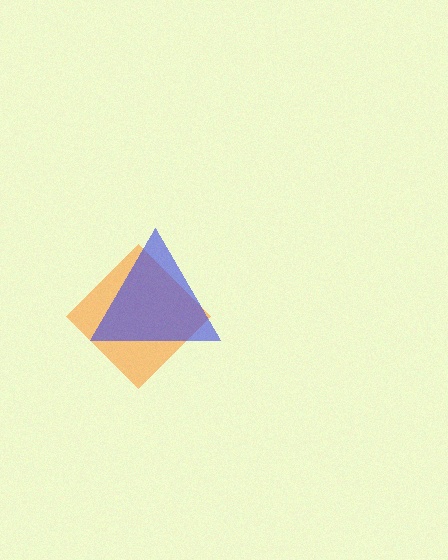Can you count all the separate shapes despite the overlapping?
Yes, there are 2 separate shapes.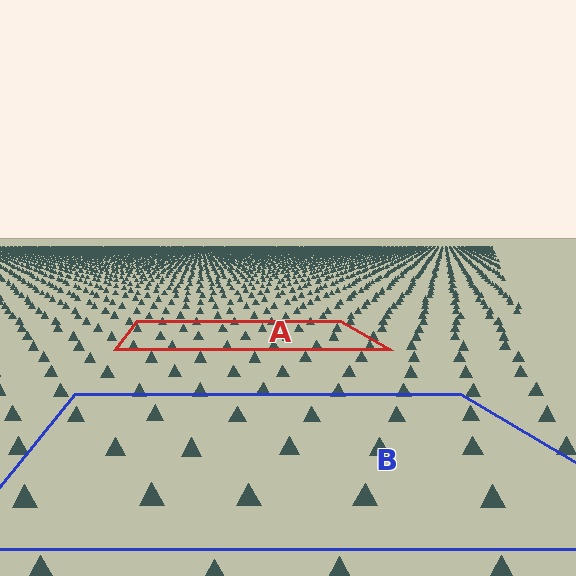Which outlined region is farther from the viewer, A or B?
Region A is farther from the viewer — the texture elements inside it appear smaller and more densely packed.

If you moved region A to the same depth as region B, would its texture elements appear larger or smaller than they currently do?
They would appear larger. At a closer depth, the same texture elements are projected at a bigger on-screen size.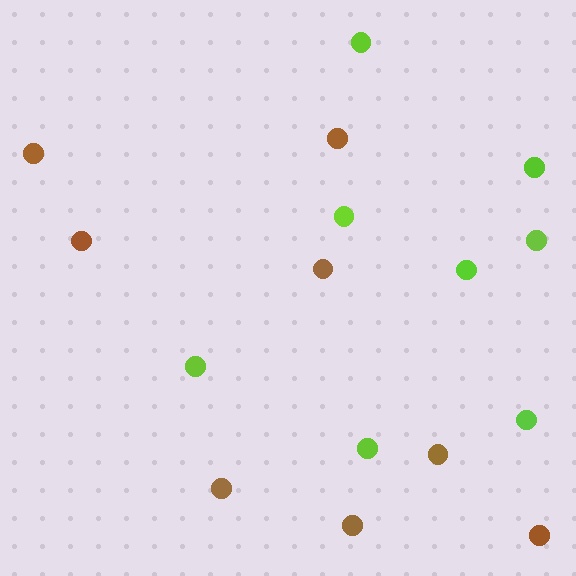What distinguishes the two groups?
There are 2 groups: one group of lime circles (8) and one group of brown circles (8).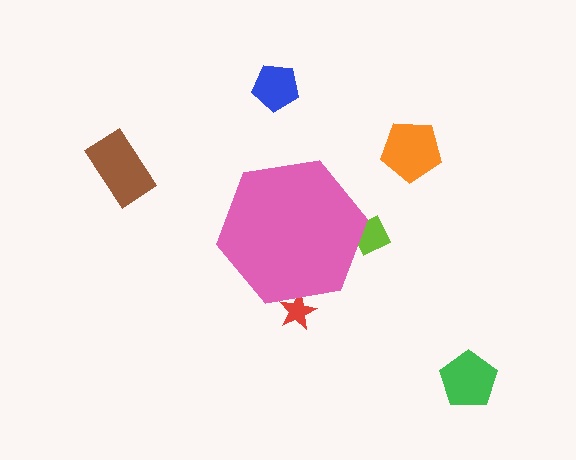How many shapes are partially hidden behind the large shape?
2 shapes are partially hidden.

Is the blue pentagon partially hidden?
No, the blue pentagon is fully visible.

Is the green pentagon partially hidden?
No, the green pentagon is fully visible.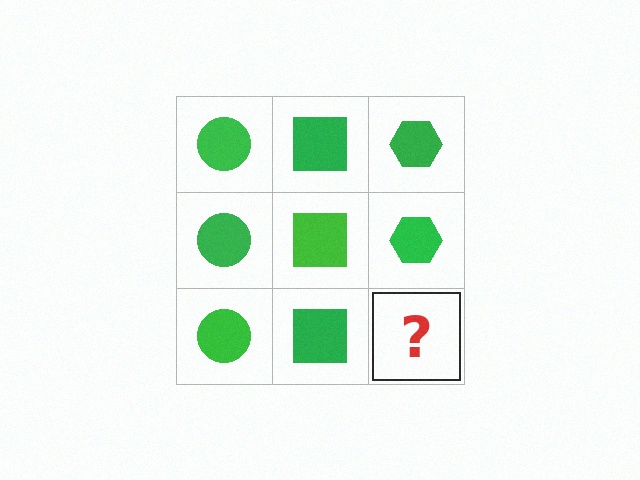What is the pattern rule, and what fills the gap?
The rule is that each column has a consistent shape. The gap should be filled with a green hexagon.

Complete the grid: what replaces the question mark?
The question mark should be replaced with a green hexagon.